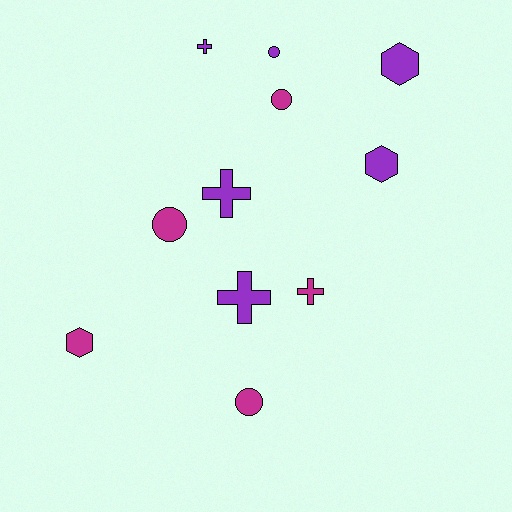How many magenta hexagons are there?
There is 1 magenta hexagon.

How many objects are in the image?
There are 11 objects.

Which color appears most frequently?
Purple, with 6 objects.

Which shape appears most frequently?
Circle, with 4 objects.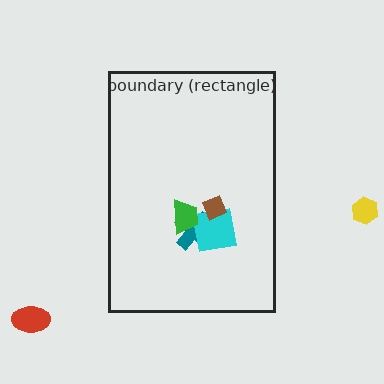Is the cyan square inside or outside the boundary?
Inside.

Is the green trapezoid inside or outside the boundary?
Inside.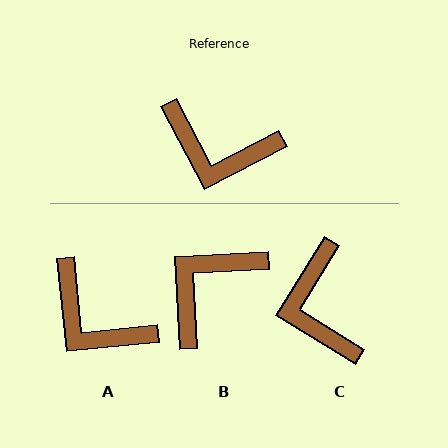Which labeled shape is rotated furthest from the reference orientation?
B, about 115 degrees away.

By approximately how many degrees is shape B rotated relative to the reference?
Approximately 115 degrees clockwise.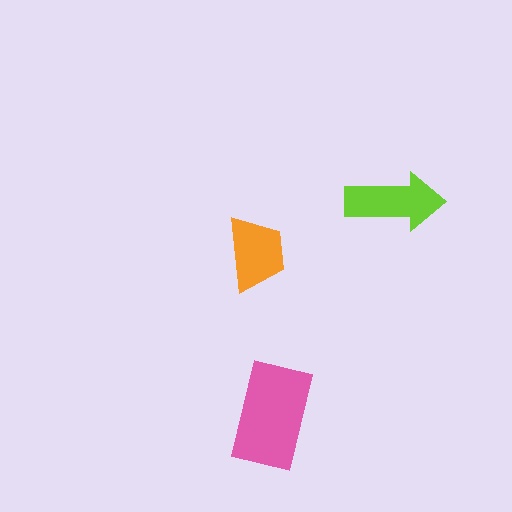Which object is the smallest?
The orange trapezoid.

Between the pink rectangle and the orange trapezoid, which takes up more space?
The pink rectangle.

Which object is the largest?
The pink rectangle.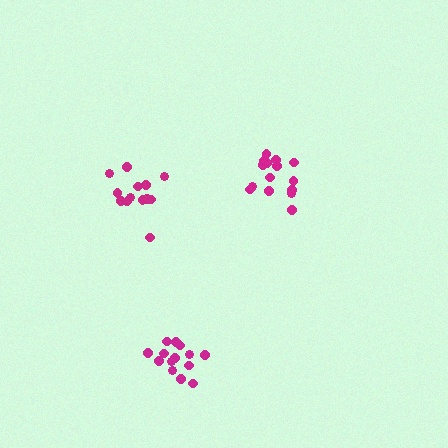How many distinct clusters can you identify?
There are 3 distinct clusters.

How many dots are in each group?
Group 1: 13 dots, Group 2: 15 dots, Group 3: 14 dots (42 total).